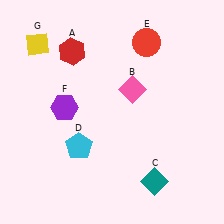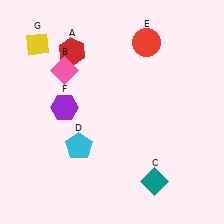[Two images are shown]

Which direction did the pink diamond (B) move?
The pink diamond (B) moved left.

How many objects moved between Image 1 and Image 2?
1 object moved between the two images.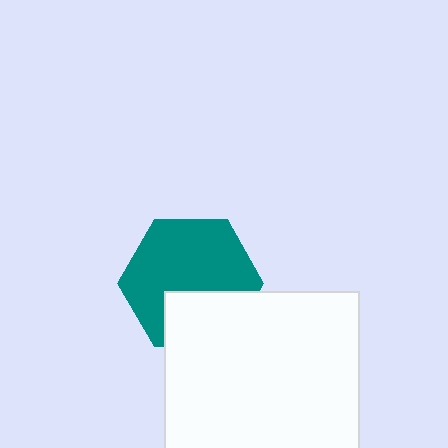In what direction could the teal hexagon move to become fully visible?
The teal hexagon could move up. That would shift it out from behind the white square entirely.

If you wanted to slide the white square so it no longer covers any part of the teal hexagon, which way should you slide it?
Slide it down — that is the most direct way to separate the two shapes.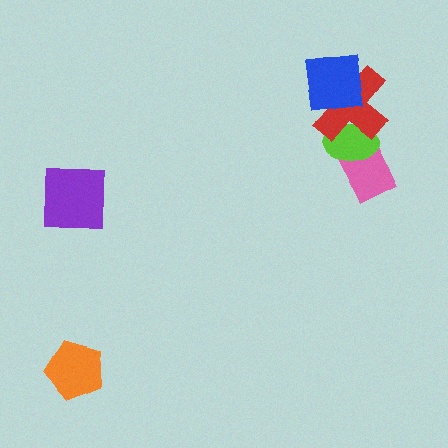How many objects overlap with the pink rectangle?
2 objects overlap with the pink rectangle.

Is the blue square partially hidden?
No, no other shape covers it.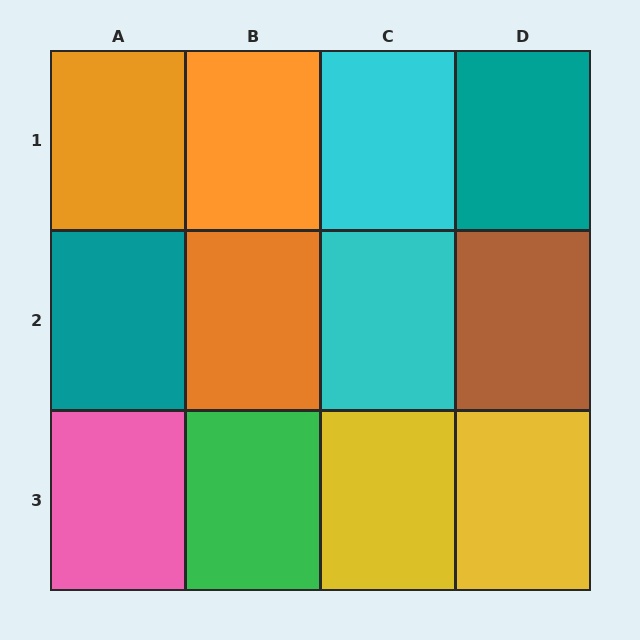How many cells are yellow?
2 cells are yellow.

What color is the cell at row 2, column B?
Orange.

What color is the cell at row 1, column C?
Cyan.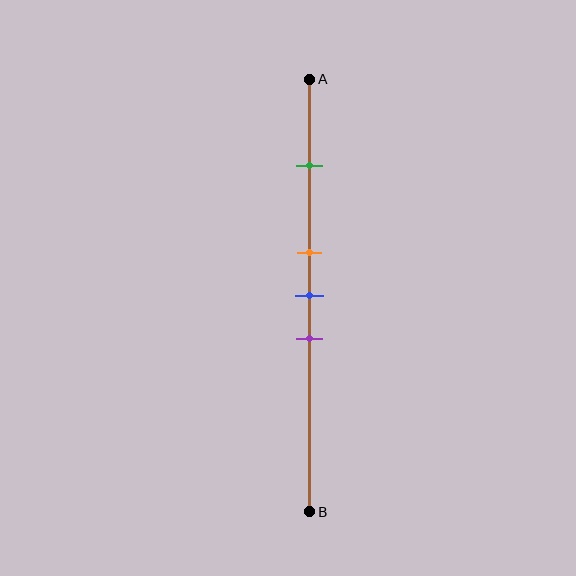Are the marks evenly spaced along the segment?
No, the marks are not evenly spaced.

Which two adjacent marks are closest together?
The orange and blue marks are the closest adjacent pair.